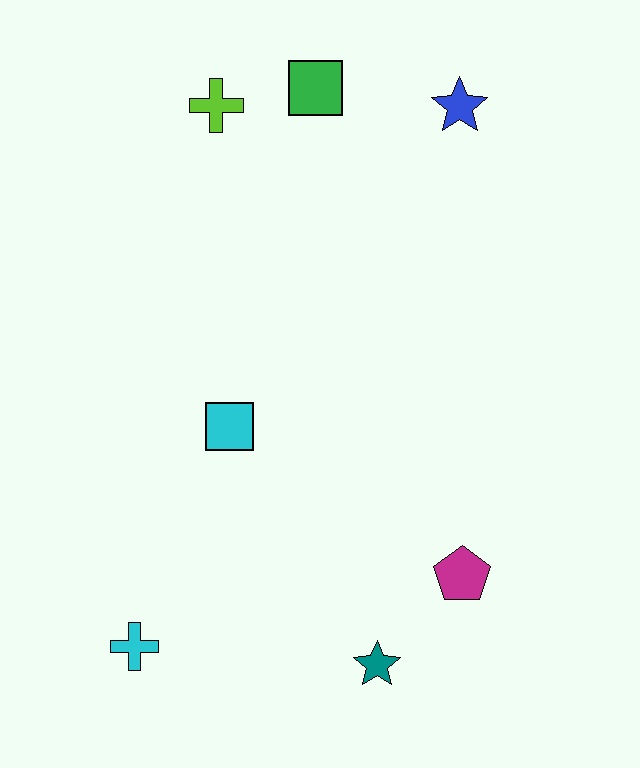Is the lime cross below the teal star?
No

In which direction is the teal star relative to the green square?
The teal star is below the green square.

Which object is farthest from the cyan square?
The blue star is farthest from the cyan square.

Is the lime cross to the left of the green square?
Yes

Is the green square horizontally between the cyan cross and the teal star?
Yes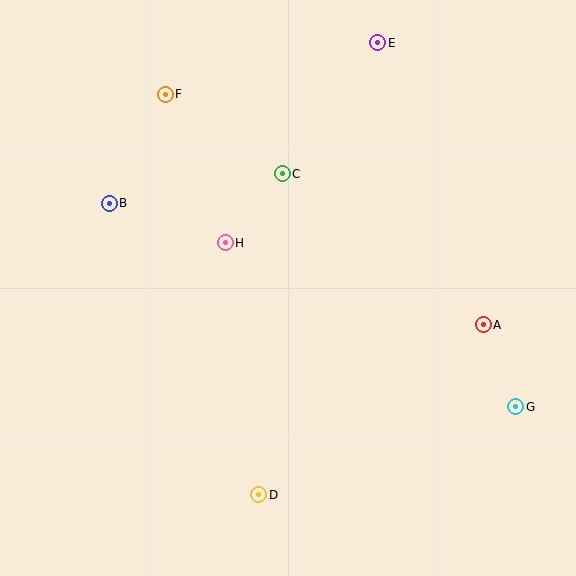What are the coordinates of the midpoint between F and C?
The midpoint between F and C is at (224, 134).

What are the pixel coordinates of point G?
Point G is at (516, 407).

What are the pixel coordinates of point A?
Point A is at (483, 325).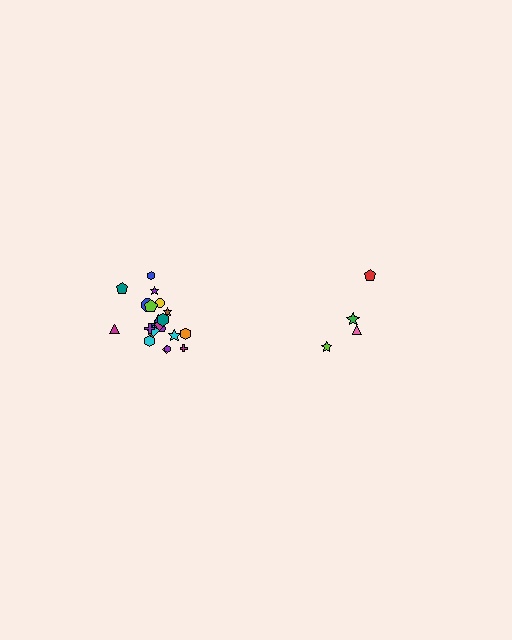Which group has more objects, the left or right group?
The left group.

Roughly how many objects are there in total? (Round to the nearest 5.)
Roughly 25 objects in total.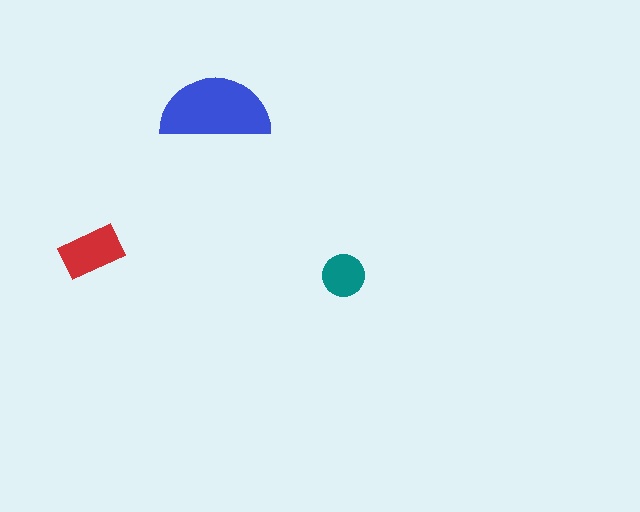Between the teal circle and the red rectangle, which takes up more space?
The red rectangle.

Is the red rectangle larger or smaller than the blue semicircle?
Smaller.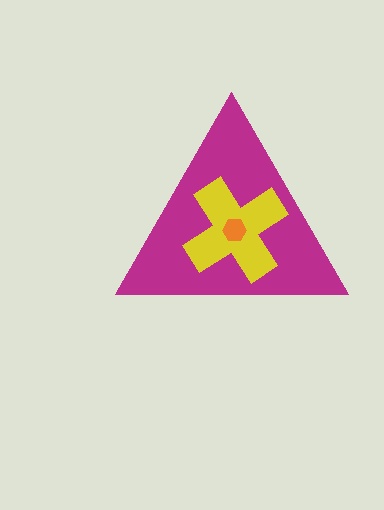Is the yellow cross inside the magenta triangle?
Yes.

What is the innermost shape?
The orange hexagon.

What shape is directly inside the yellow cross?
The orange hexagon.